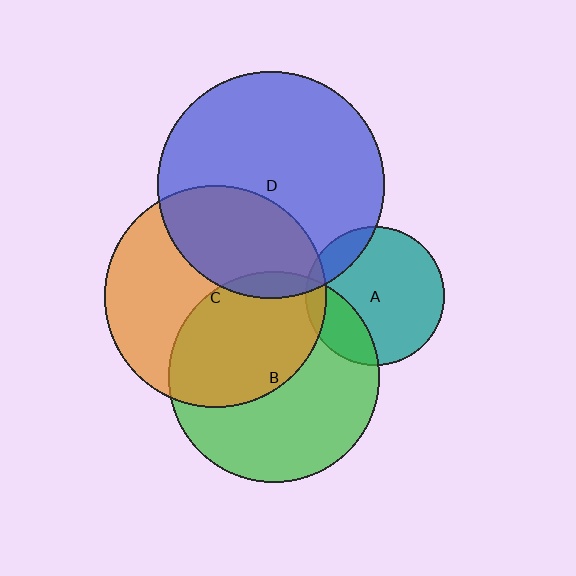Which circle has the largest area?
Circle D (blue).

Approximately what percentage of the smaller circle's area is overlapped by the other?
Approximately 35%.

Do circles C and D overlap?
Yes.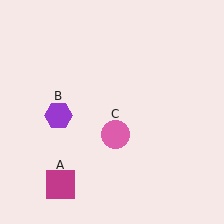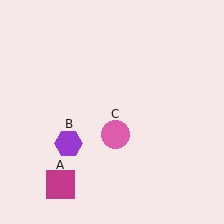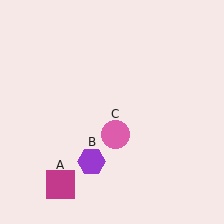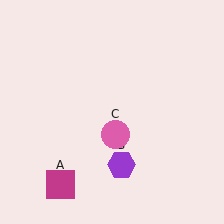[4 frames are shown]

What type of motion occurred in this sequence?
The purple hexagon (object B) rotated counterclockwise around the center of the scene.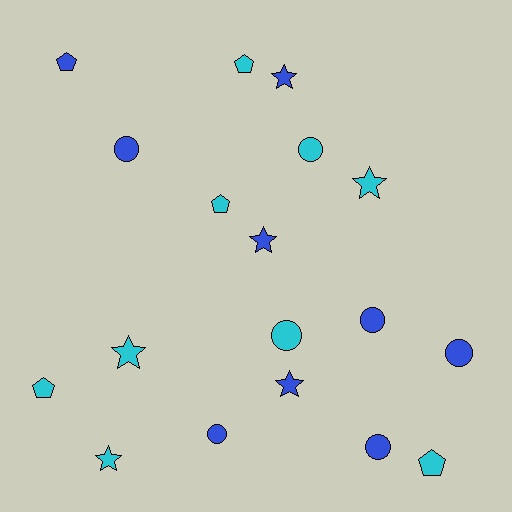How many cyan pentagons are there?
There are 4 cyan pentagons.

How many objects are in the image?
There are 18 objects.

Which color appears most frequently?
Cyan, with 9 objects.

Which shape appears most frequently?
Circle, with 7 objects.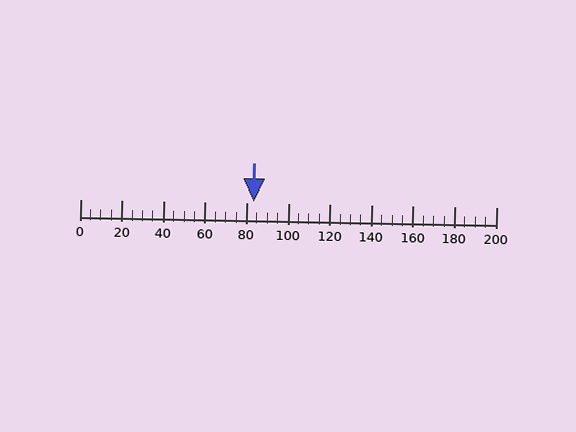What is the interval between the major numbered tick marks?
The major tick marks are spaced 20 units apart.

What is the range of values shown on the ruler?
The ruler shows values from 0 to 200.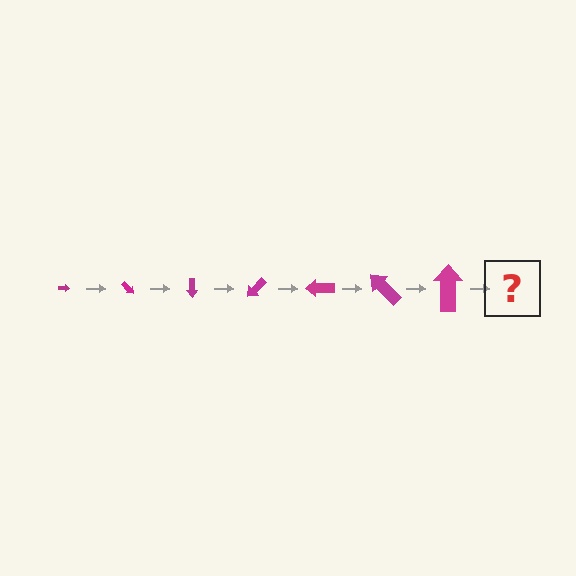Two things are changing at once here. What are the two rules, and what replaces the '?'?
The two rules are that the arrow grows larger each step and it rotates 45 degrees each step. The '?' should be an arrow, larger than the previous one and rotated 315 degrees from the start.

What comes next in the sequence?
The next element should be an arrow, larger than the previous one and rotated 315 degrees from the start.